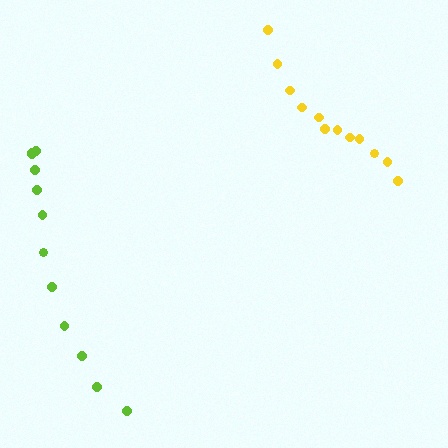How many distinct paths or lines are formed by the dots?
There are 2 distinct paths.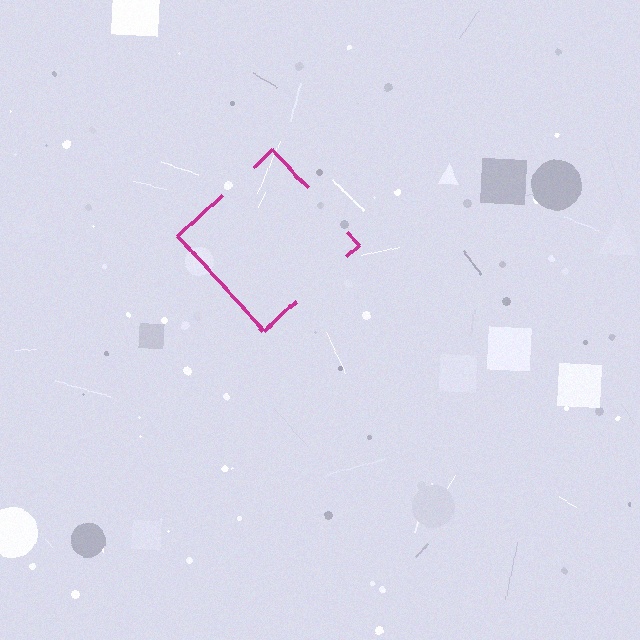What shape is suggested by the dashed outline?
The dashed outline suggests a diamond.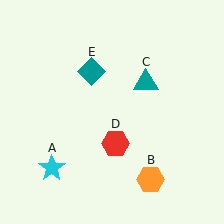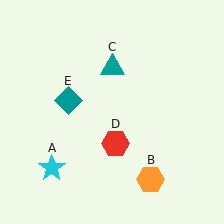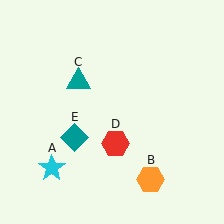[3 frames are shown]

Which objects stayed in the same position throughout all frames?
Cyan star (object A) and orange hexagon (object B) and red hexagon (object D) remained stationary.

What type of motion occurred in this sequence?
The teal triangle (object C), teal diamond (object E) rotated counterclockwise around the center of the scene.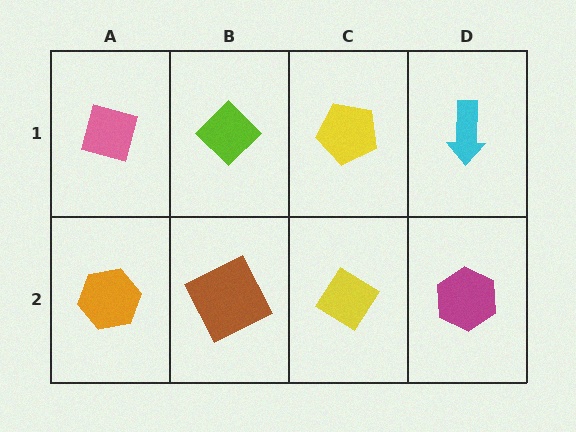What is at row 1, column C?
A yellow pentagon.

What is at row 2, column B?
A brown square.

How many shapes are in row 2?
4 shapes.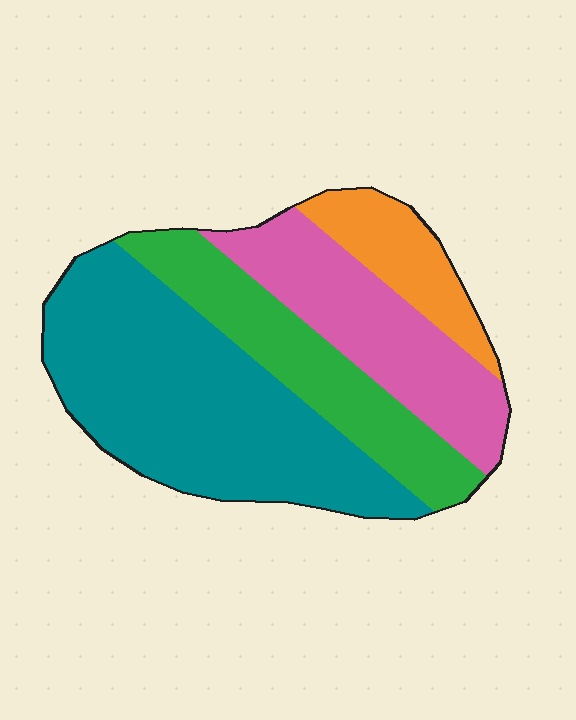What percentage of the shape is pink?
Pink covers about 25% of the shape.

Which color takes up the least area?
Orange, at roughly 10%.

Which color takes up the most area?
Teal, at roughly 45%.